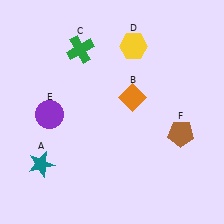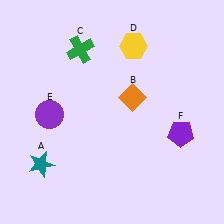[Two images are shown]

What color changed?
The pentagon (F) changed from brown in Image 1 to purple in Image 2.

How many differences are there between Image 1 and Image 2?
There is 1 difference between the two images.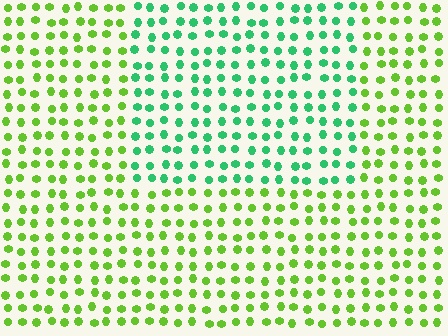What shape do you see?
I see a rectangle.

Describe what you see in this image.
The image is filled with small lime elements in a uniform arrangement. A rectangle-shaped region is visible where the elements are tinted to a slightly different hue, forming a subtle color boundary.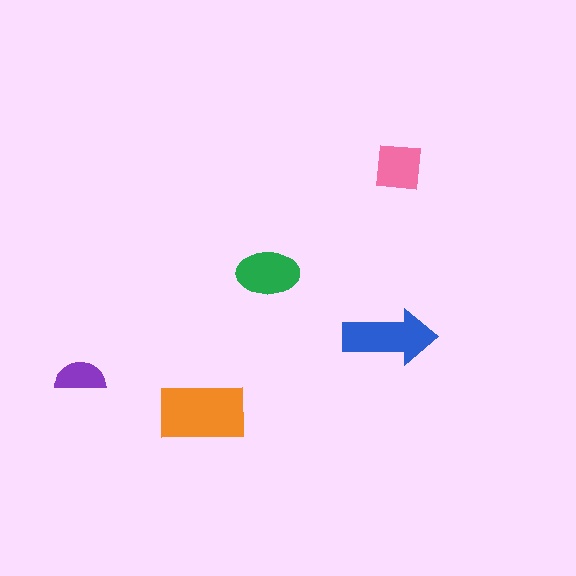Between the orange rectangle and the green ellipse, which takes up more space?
The orange rectangle.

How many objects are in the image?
There are 5 objects in the image.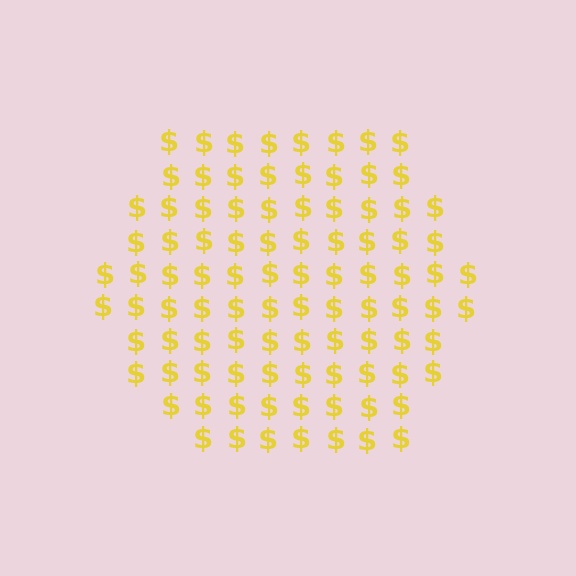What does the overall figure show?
The overall figure shows a hexagon.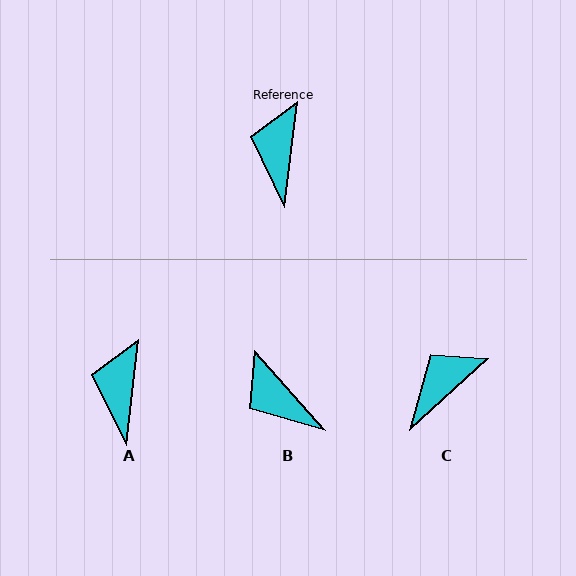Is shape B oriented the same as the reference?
No, it is off by about 48 degrees.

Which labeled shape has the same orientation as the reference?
A.